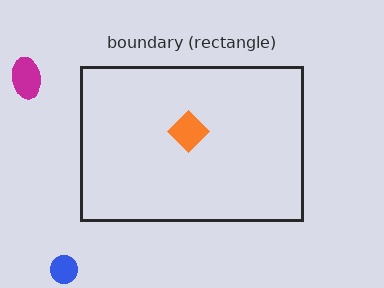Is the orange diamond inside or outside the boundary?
Inside.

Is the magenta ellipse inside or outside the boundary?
Outside.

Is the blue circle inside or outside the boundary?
Outside.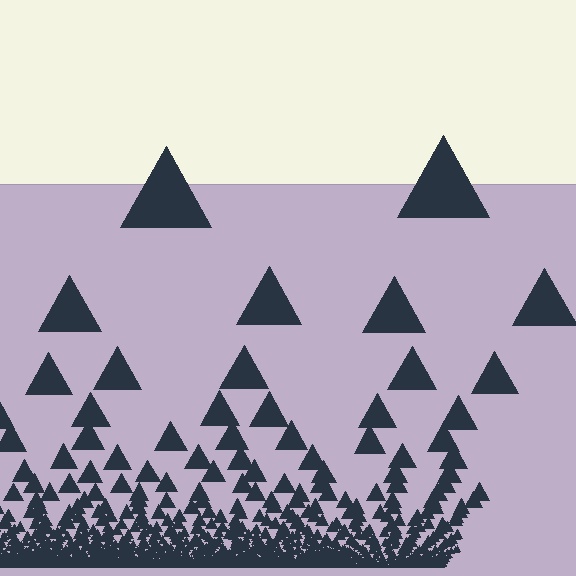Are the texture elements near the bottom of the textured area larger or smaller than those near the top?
Smaller. The gradient is inverted — elements near the bottom are smaller and denser.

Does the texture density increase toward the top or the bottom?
Density increases toward the bottom.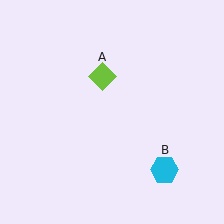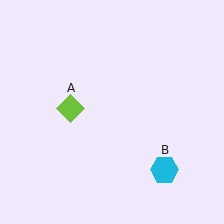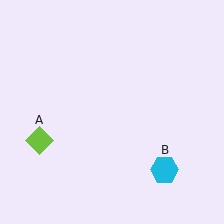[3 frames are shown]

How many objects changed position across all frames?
1 object changed position: lime diamond (object A).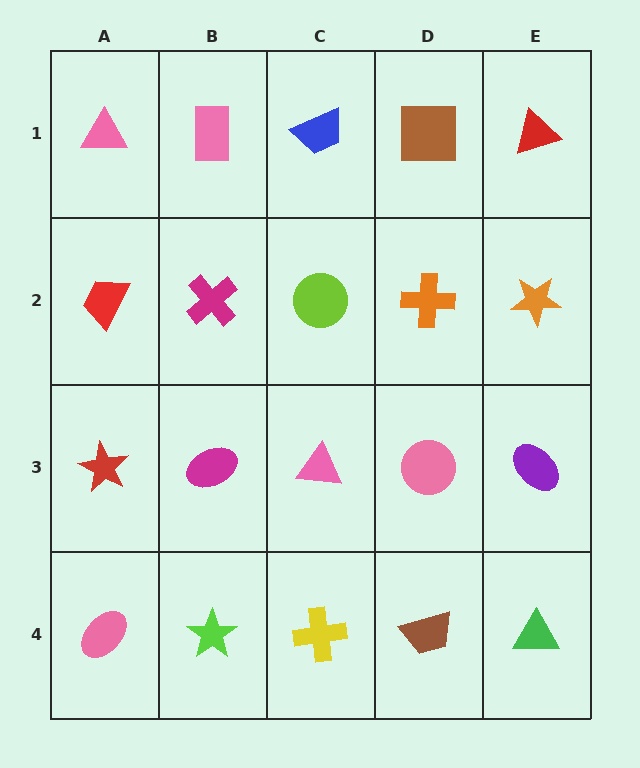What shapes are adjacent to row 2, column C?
A blue trapezoid (row 1, column C), a pink triangle (row 3, column C), a magenta cross (row 2, column B), an orange cross (row 2, column D).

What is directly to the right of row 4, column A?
A lime star.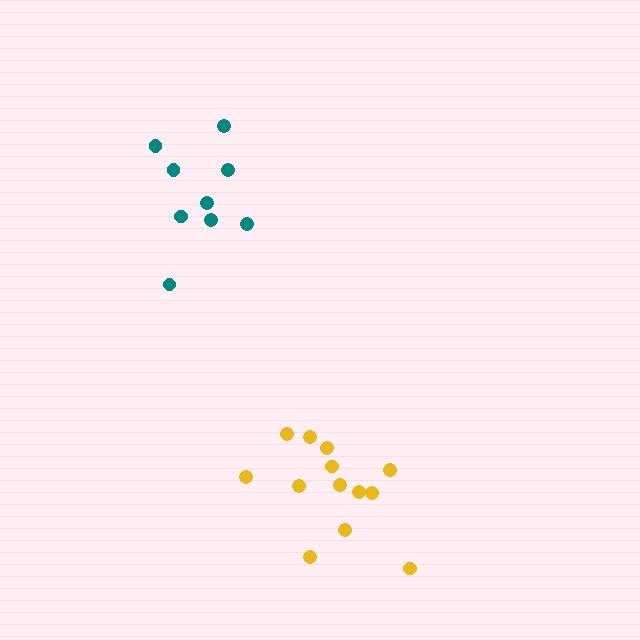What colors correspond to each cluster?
The clusters are colored: yellow, teal.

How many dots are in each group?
Group 1: 13 dots, Group 2: 9 dots (22 total).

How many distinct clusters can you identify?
There are 2 distinct clusters.